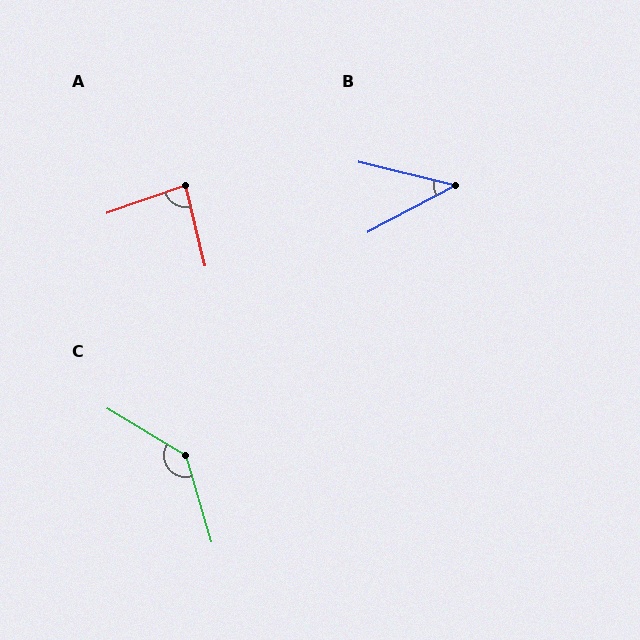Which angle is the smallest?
B, at approximately 42 degrees.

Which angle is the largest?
C, at approximately 138 degrees.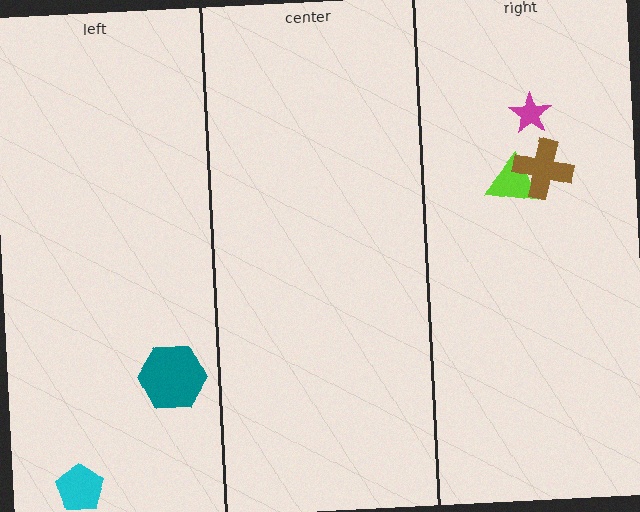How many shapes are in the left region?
2.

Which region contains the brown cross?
The right region.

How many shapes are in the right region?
3.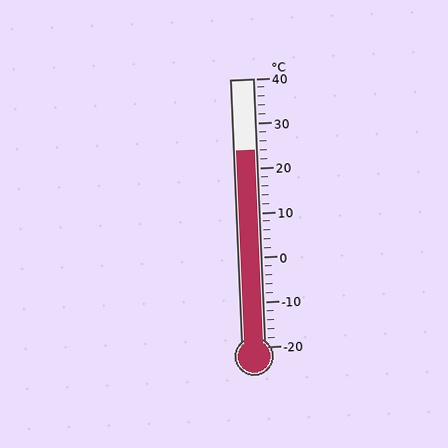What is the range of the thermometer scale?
The thermometer scale ranges from -20°C to 40°C.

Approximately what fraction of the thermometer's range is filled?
The thermometer is filled to approximately 75% of its range.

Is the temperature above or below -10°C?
The temperature is above -10°C.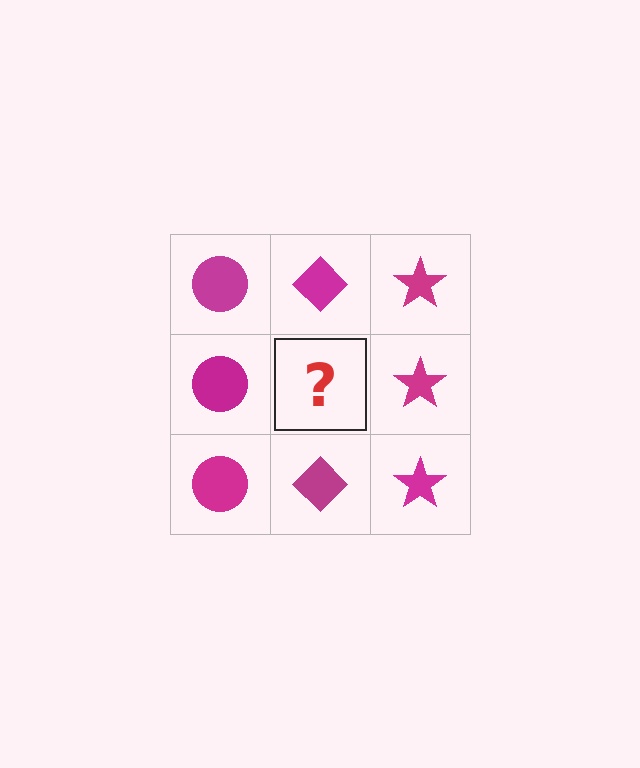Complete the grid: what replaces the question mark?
The question mark should be replaced with a magenta diamond.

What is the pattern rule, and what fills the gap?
The rule is that each column has a consistent shape. The gap should be filled with a magenta diamond.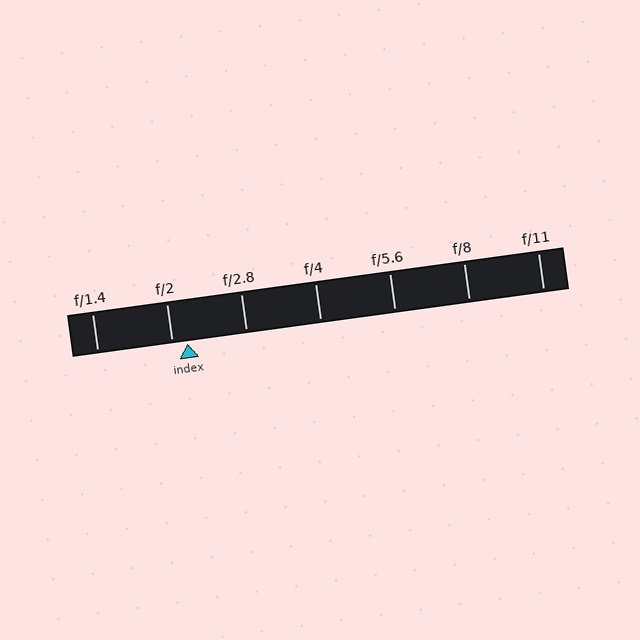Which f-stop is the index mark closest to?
The index mark is closest to f/2.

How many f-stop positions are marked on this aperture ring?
There are 7 f-stop positions marked.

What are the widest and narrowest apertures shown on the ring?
The widest aperture shown is f/1.4 and the narrowest is f/11.